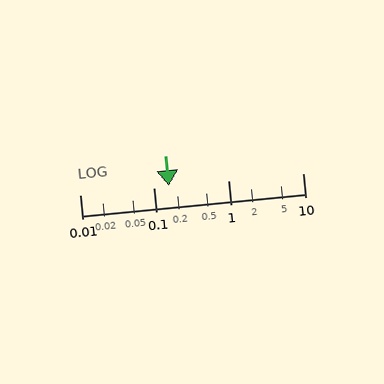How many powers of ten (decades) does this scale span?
The scale spans 3 decades, from 0.01 to 10.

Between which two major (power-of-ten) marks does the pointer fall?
The pointer is between 0.1 and 1.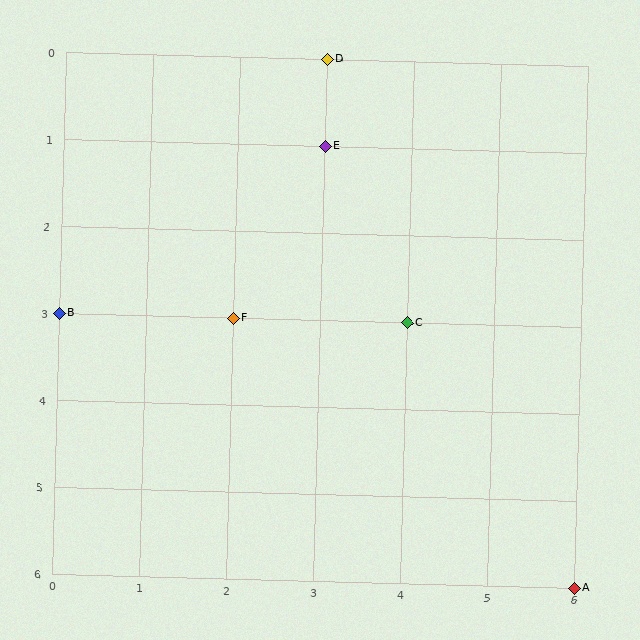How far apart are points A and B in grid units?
Points A and B are 6 columns and 3 rows apart (about 6.7 grid units diagonally).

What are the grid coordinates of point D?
Point D is at grid coordinates (3, 0).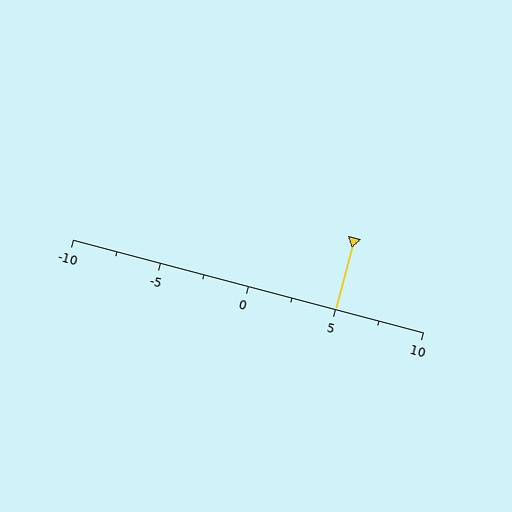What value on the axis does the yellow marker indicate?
The marker indicates approximately 5.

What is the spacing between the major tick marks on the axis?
The major ticks are spaced 5 apart.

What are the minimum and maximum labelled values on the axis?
The axis runs from -10 to 10.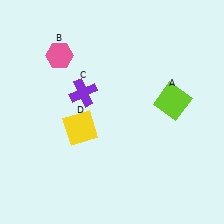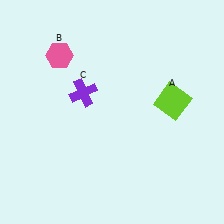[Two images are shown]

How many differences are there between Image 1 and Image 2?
There is 1 difference between the two images.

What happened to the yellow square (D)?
The yellow square (D) was removed in Image 2. It was in the bottom-left area of Image 1.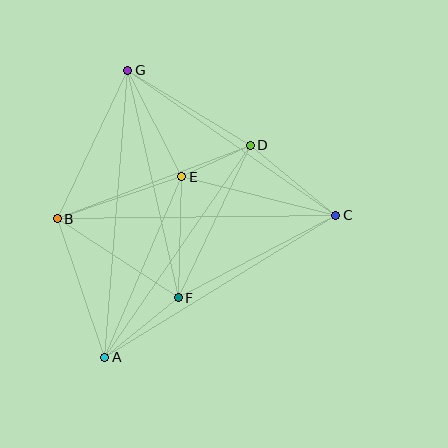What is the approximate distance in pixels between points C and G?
The distance between C and G is approximately 254 pixels.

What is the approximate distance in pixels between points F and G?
The distance between F and G is approximately 233 pixels.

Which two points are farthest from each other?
Points A and G are farthest from each other.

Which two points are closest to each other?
Points D and E are closest to each other.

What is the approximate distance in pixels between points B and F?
The distance between B and F is approximately 144 pixels.